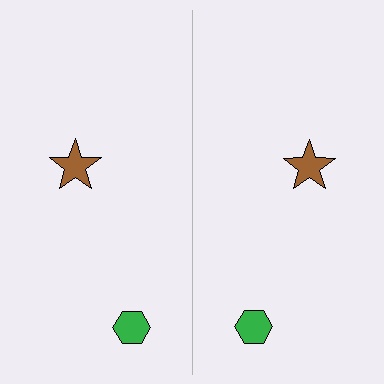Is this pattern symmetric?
Yes, this pattern has bilateral (reflection) symmetry.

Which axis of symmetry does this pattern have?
The pattern has a vertical axis of symmetry running through the center of the image.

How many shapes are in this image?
There are 4 shapes in this image.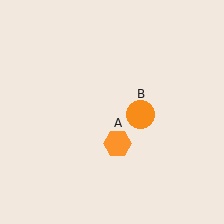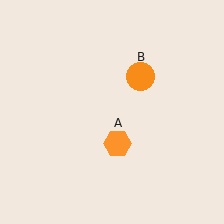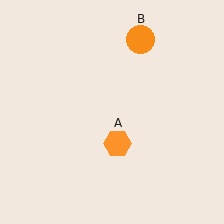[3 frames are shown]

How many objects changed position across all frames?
1 object changed position: orange circle (object B).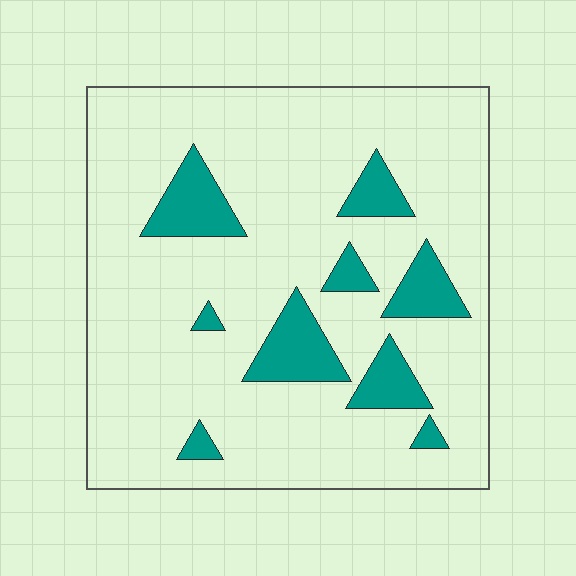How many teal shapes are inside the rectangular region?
9.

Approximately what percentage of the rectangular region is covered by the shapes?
Approximately 15%.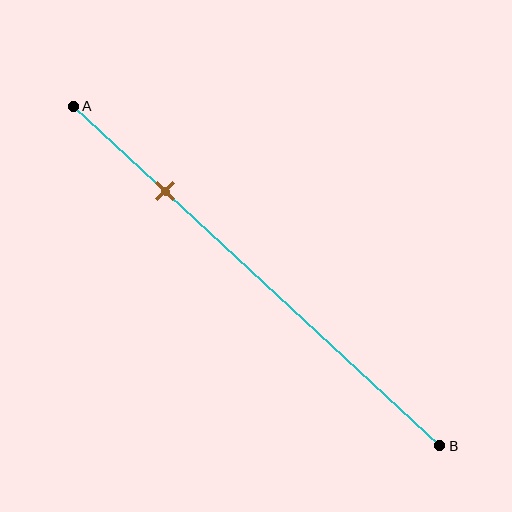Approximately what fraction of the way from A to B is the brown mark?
The brown mark is approximately 25% of the way from A to B.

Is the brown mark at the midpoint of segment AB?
No, the mark is at about 25% from A, not at the 50% midpoint.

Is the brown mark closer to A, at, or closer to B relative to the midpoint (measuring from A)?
The brown mark is closer to point A than the midpoint of segment AB.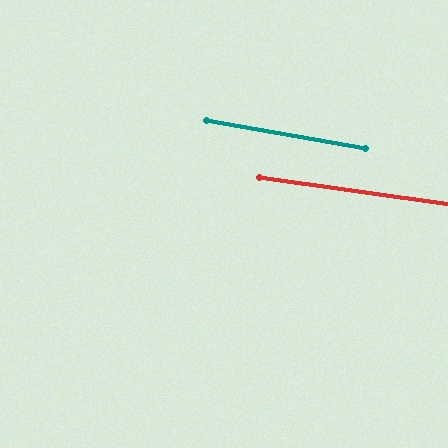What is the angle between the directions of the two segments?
Approximately 2 degrees.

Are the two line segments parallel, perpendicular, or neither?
Parallel — their directions differ by only 1.7°.